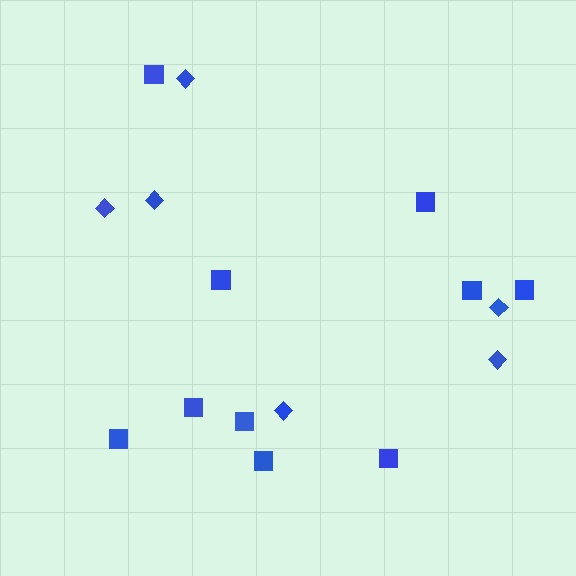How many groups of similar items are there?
There are 2 groups: one group of squares (10) and one group of diamonds (6).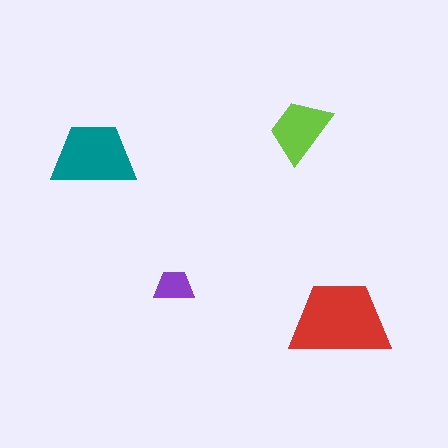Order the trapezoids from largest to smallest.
the red one, the teal one, the lime one, the purple one.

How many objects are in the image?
There are 4 objects in the image.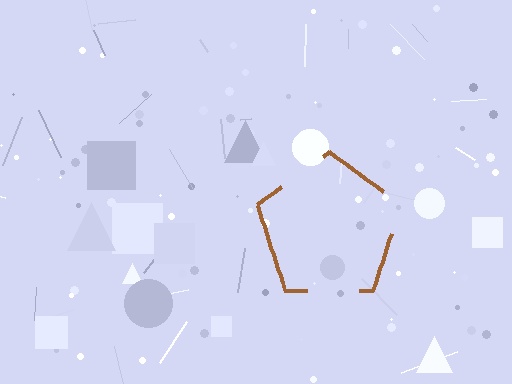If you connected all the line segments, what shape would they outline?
They would outline a pentagon.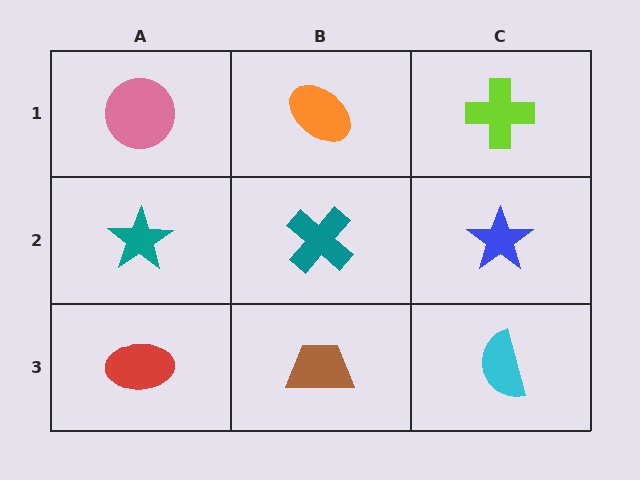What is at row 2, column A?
A teal star.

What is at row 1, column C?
A lime cross.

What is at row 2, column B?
A teal cross.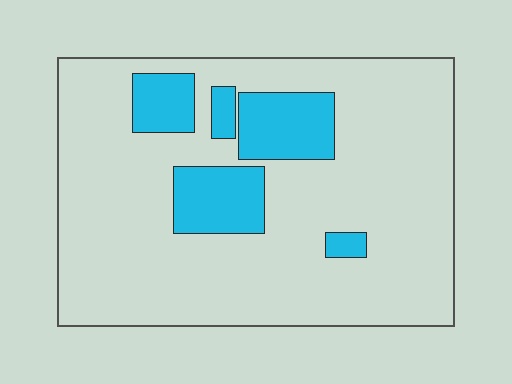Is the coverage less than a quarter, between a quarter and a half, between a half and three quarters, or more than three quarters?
Less than a quarter.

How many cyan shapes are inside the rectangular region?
5.